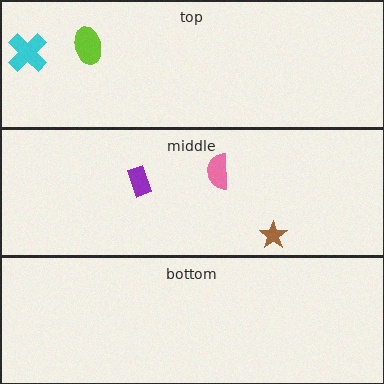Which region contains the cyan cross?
The top region.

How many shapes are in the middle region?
3.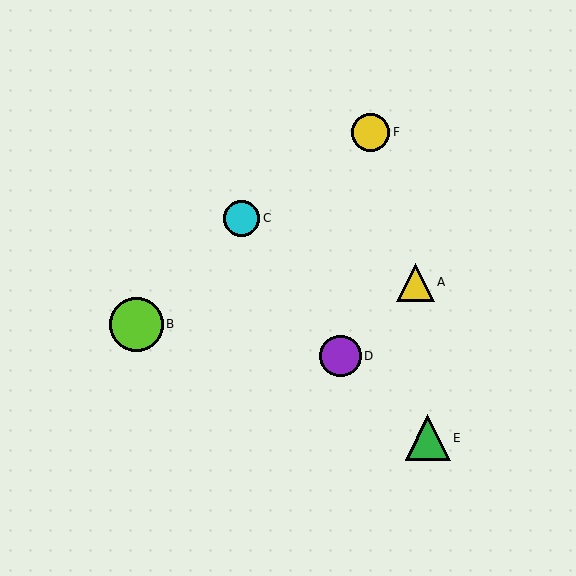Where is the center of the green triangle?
The center of the green triangle is at (428, 438).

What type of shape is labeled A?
Shape A is a yellow triangle.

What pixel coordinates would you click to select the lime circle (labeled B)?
Click at (136, 324) to select the lime circle B.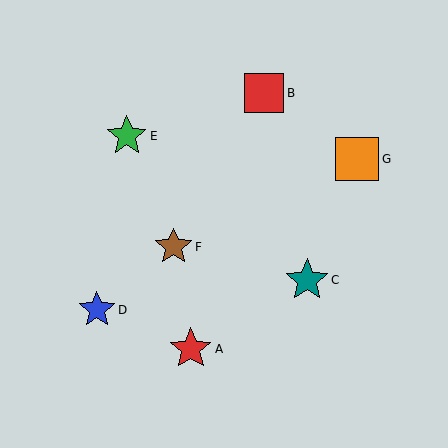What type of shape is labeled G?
Shape G is an orange square.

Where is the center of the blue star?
The center of the blue star is at (97, 310).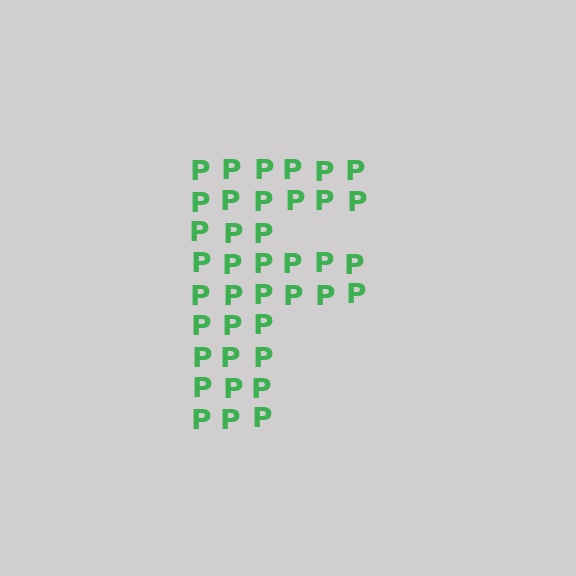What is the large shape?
The large shape is the letter F.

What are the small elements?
The small elements are letter P's.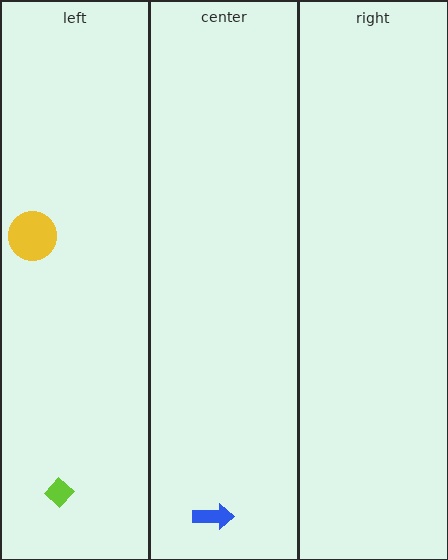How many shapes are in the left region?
2.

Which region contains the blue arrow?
The center region.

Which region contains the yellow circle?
The left region.